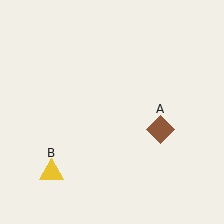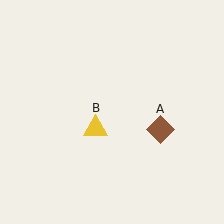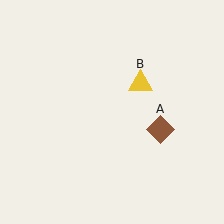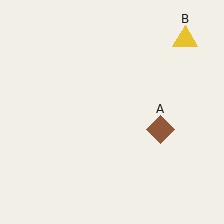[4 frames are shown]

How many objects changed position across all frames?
1 object changed position: yellow triangle (object B).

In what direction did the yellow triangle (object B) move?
The yellow triangle (object B) moved up and to the right.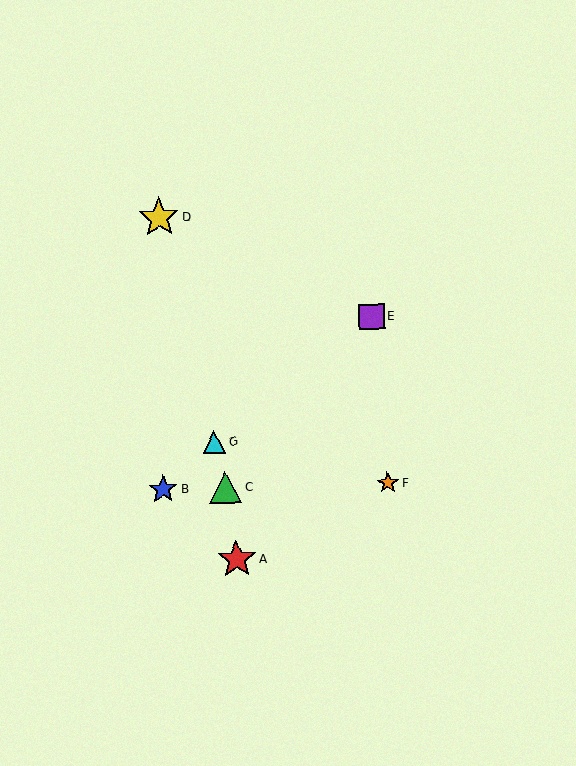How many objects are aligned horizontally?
3 objects (B, C, F) are aligned horizontally.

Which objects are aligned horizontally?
Objects B, C, F are aligned horizontally.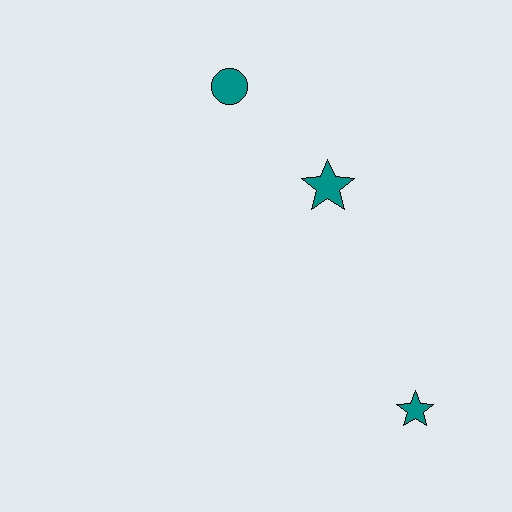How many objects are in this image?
There are 3 objects.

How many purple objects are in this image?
There are no purple objects.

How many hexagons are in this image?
There are no hexagons.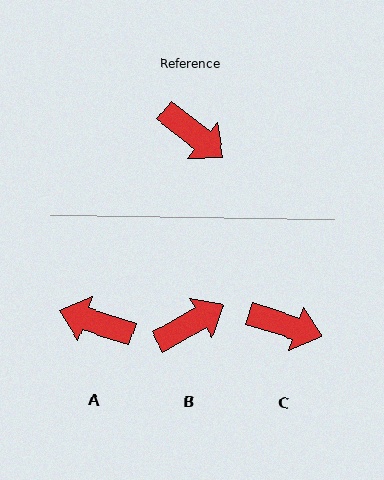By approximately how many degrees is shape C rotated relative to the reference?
Approximately 21 degrees counter-clockwise.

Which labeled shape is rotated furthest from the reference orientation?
A, about 159 degrees away.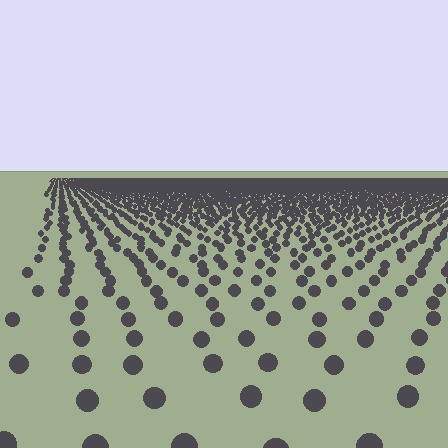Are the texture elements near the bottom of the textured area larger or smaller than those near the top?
Larger. Near the bottom, elements are closer to the viewer and appear at a bigger on-screen size.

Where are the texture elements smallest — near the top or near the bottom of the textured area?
Near the top.